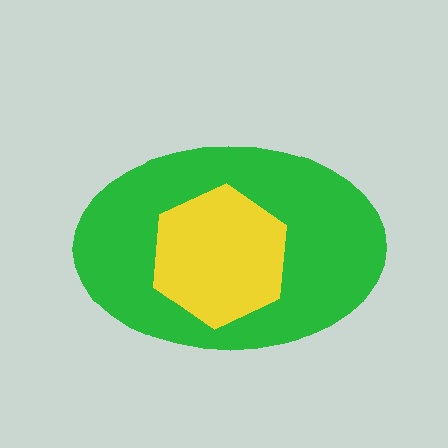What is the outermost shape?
The green ellipse.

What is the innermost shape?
The yellow hexagon.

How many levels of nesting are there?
2.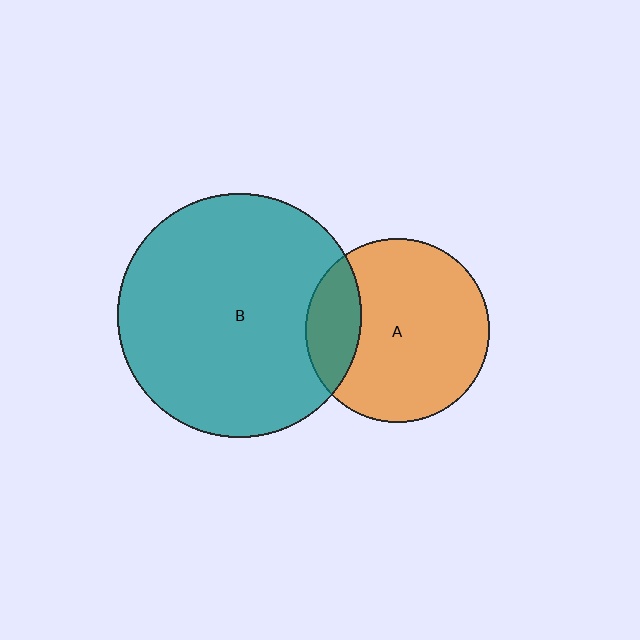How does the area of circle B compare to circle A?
Approximately 1.8 times.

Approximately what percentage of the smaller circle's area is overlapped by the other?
Approximately 20%.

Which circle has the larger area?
Circle B (teal).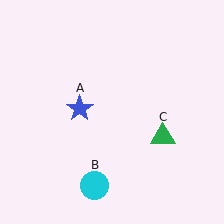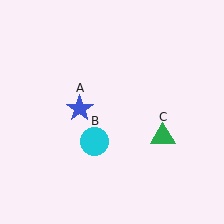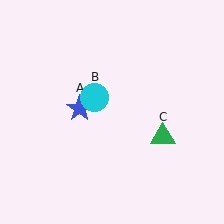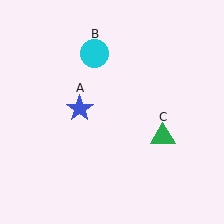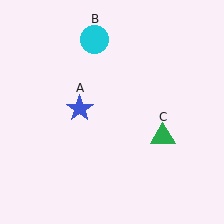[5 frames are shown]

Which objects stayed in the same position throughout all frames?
Blue star (object A) and green triangle (object C) remained stationary.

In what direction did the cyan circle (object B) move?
The cyan circle (object B) moved up.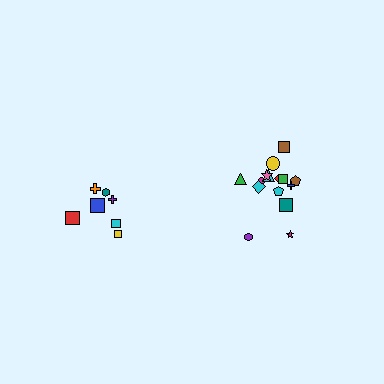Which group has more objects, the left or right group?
The right group.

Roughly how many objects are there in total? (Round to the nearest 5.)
Roughly 20 objects in total.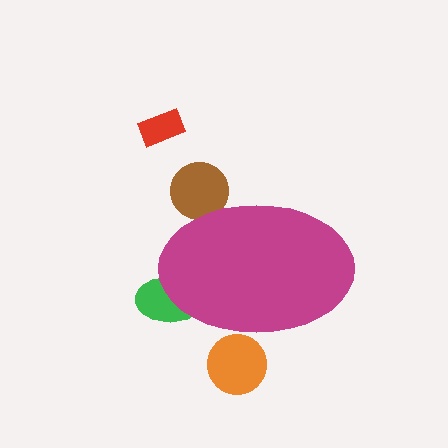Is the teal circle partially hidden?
Yes, the teal circle is partially hidden behind the magenta ellipse.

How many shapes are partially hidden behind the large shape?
4 shapes are partially hidden.